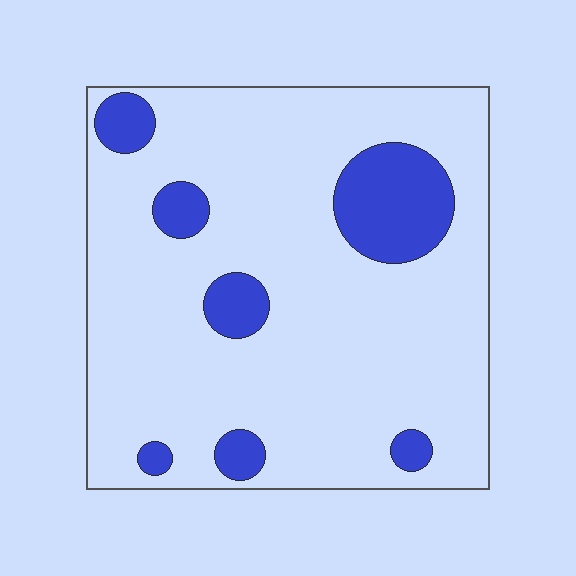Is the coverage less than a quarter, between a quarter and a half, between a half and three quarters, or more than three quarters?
Less than a quarter.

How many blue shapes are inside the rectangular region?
7.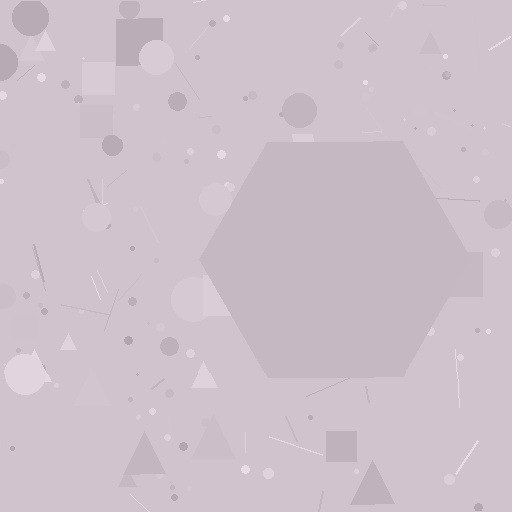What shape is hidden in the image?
A hexagon is hidden in the image.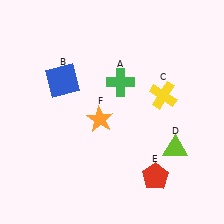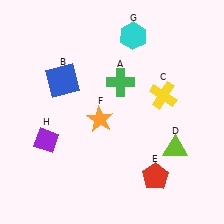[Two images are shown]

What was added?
A cyan hexagon (G), a purple diamond (H) were added in Image 2.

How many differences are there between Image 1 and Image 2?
There are 2 differences between the two images.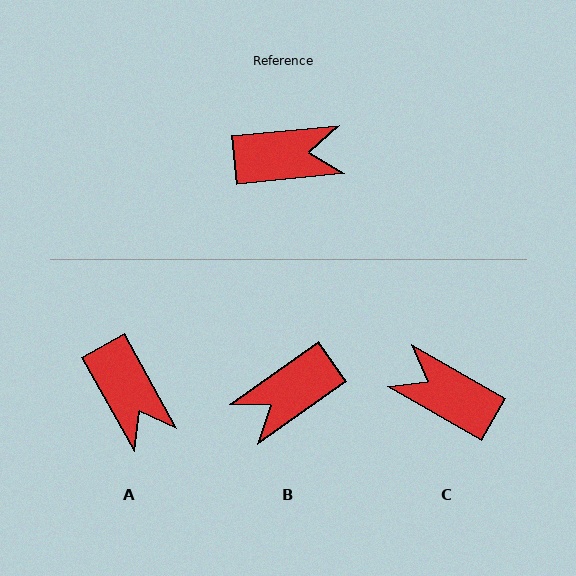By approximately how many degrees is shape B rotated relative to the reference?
Approximately 150 degrees clockwise.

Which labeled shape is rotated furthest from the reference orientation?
B, about 150 degrees away.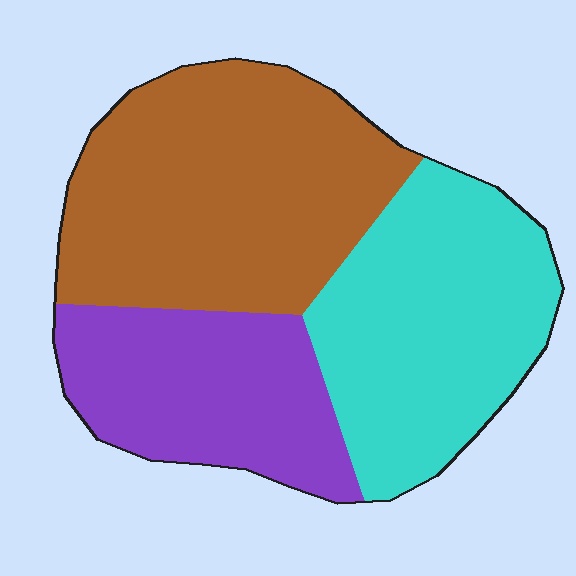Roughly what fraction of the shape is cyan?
Cyan covers 34% of the shape.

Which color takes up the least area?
Purple, at roughly 25%.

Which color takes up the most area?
Brown, at roughly 40%.